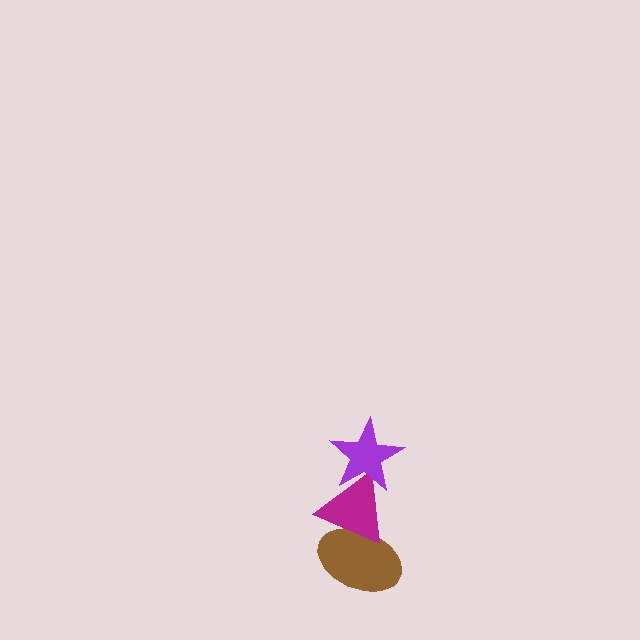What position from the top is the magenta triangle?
The magenta triangle is 2nd from the top.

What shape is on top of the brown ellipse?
The magenta triangle is on top of the brown ellipse.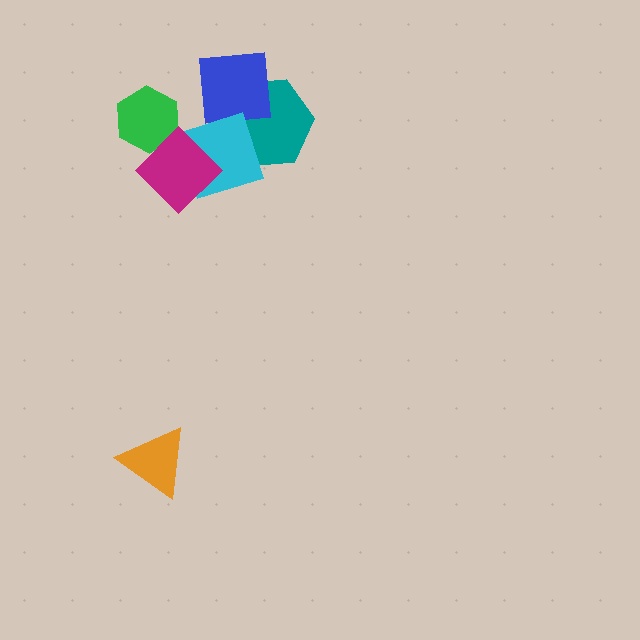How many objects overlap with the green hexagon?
1 object overlaps with the green hexagon.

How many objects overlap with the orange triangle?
0 objects overlap with the orange triangle.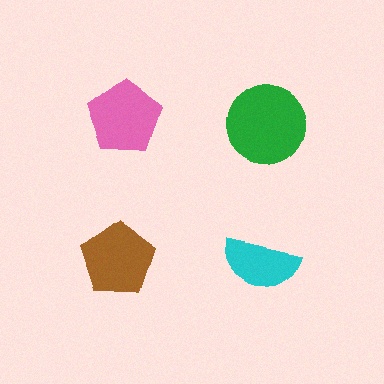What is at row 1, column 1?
A pink pentagon.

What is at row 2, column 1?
A brown pentagon.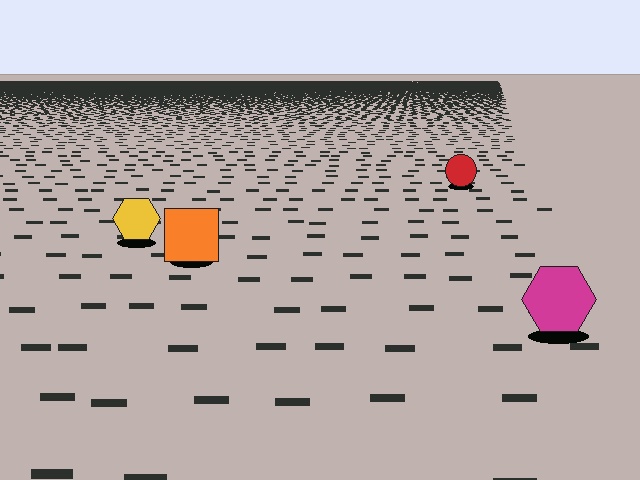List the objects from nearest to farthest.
From nearest to farthest: the magenta hexagon, the orange square, the yellow hexagon, the red circle.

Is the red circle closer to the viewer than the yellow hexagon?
No. The yellow hexagon is closer — you can tell from the texture gradient: the ground texture is coarser near it.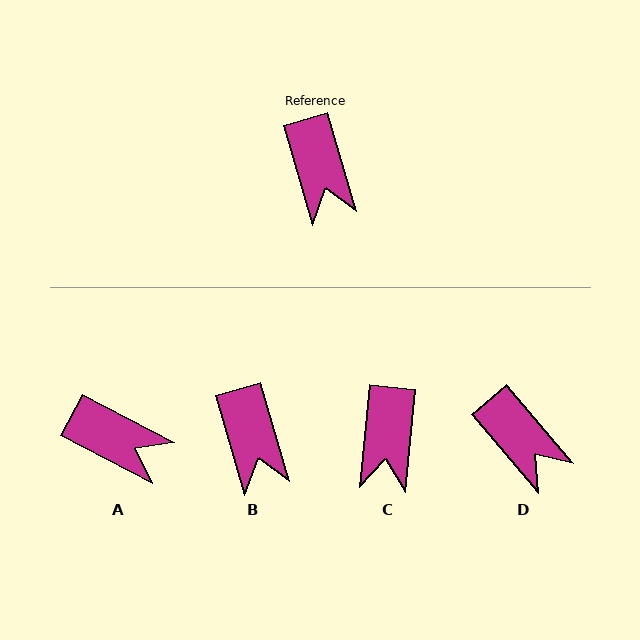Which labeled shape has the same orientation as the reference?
B.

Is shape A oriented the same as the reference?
No, it is off by about 46 degrees.